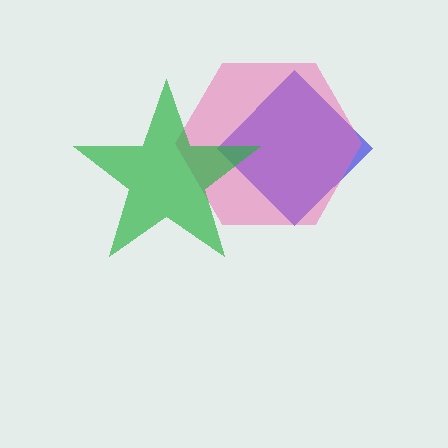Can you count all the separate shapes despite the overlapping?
Yes, there are 3 separate shapes.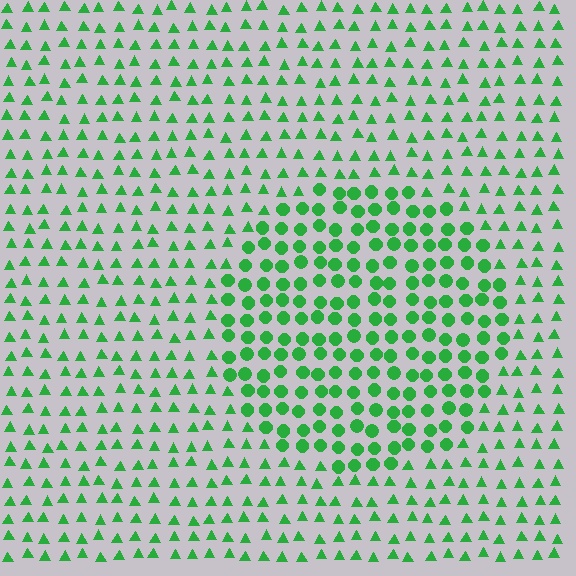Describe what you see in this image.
The image is filled with small green elements arranged in a uniform grid. A circle-shaped region contains circles, while the surrounding area contains triangles. The boundary is defined purely by the change in element shape.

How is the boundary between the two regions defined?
The boundary is defined by a change in element shape: circles inside vs. triangles outside. All elements share the same color and spacing.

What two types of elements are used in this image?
The image uses circles inside the circle region and triangles outside it.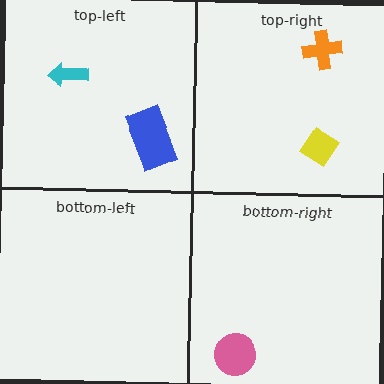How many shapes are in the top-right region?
2.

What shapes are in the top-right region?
The yellow diamond, the orange cross.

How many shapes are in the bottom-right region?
1.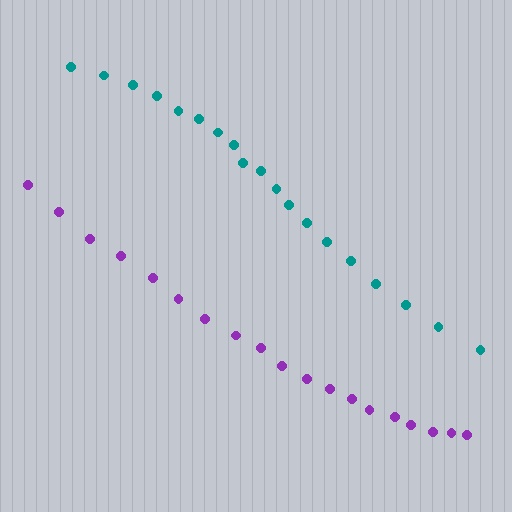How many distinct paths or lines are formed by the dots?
There are 2 distinct paths.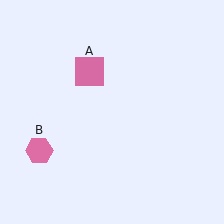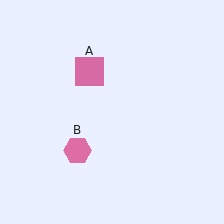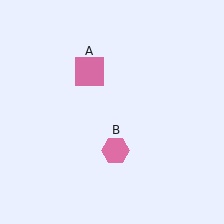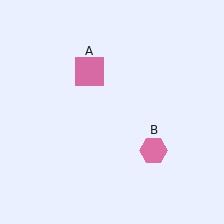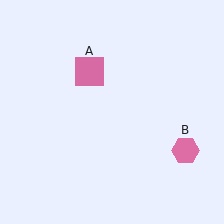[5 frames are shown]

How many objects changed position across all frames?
1 object changed position: pink hexagon (object B).